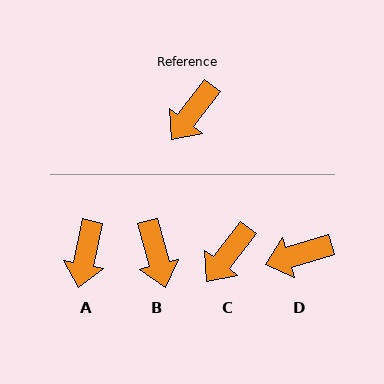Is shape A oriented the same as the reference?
No, it is off by about 26 degrees.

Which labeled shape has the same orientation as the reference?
C.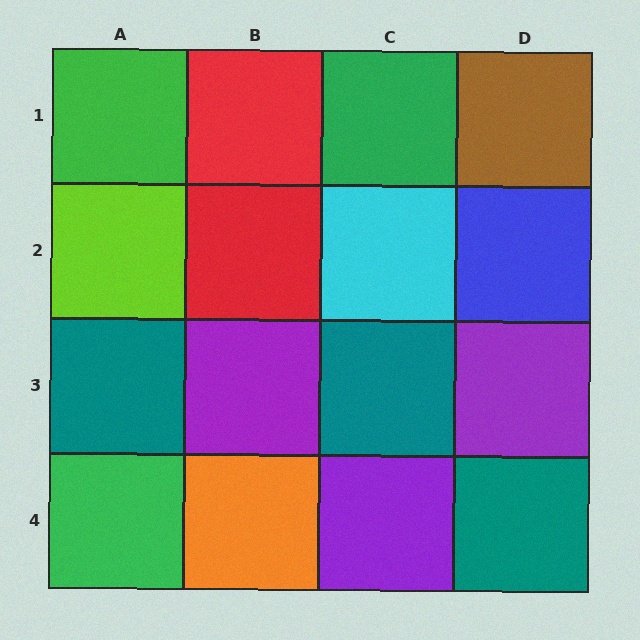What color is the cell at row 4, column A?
Green.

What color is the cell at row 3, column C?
Teal.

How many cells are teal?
3 cells are teal.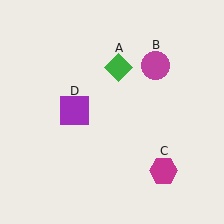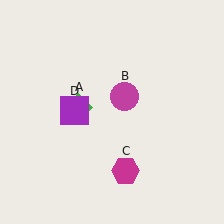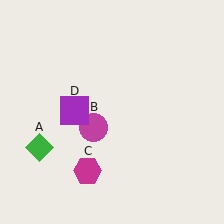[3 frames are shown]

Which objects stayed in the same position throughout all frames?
Purple square (object D) remained stationary.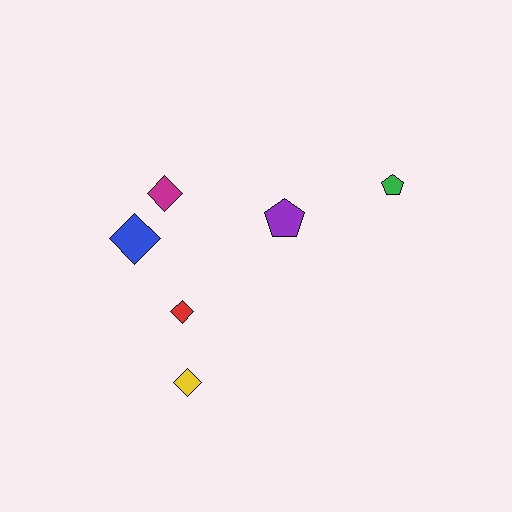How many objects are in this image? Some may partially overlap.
There are 6 objects.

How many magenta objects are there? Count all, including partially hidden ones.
There is 1 magenta object.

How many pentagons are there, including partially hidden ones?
There are 2 pentagons.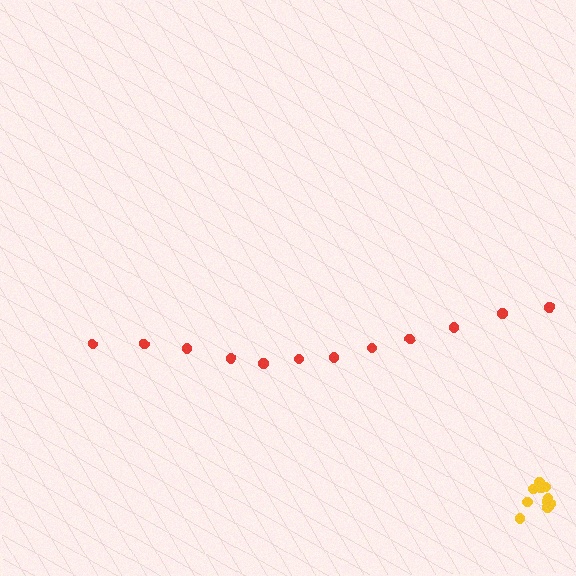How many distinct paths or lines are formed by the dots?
There are 2 distinct paths.